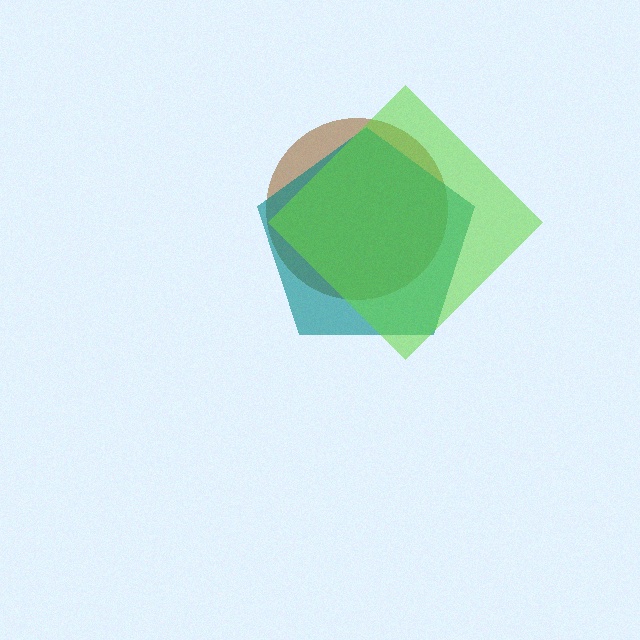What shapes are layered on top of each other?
The layered shapes are: a brown circle, a teal pentagon, a lime diamond.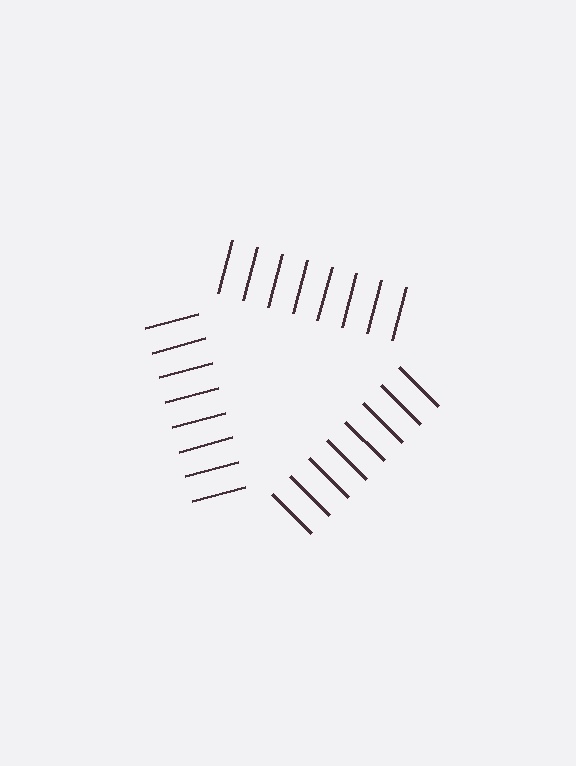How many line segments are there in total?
24 — 8 along each of the 3 edges.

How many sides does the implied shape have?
3 sides — the line-ends trace a triangle.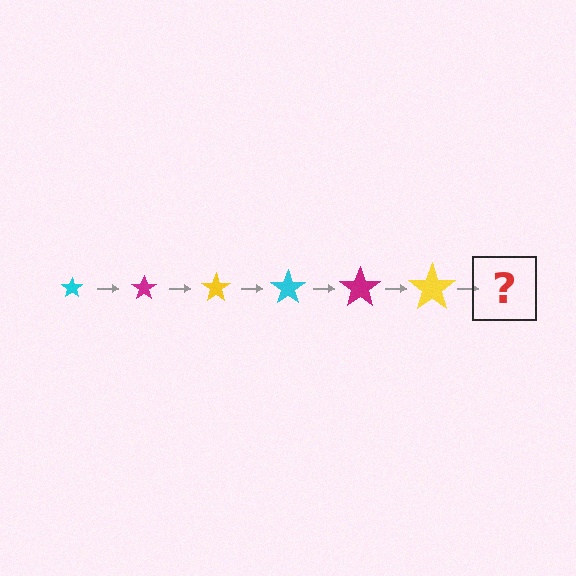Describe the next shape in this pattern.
It should be a cyan star, larger than the previous one.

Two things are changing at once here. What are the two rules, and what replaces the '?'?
The two rules are that the star grows larger each step and the color cycles through cyan, magenta, and yellow. The '?' should be a cyan star, larger than the previous one.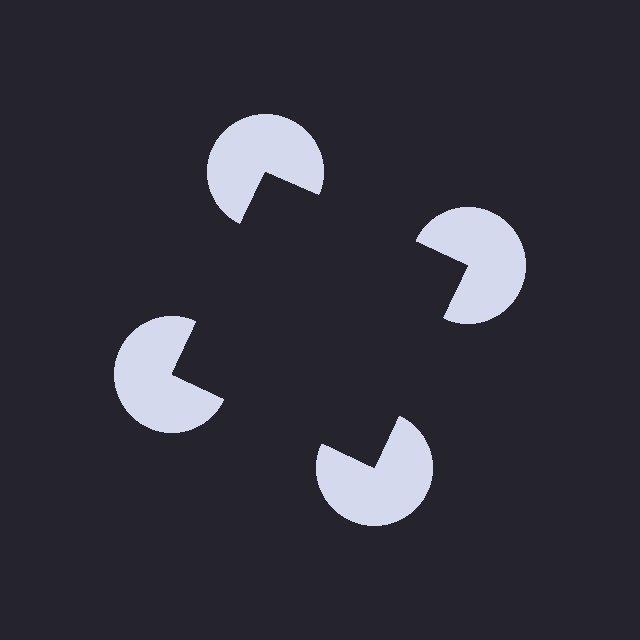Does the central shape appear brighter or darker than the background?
It typically appears slightly darker than the background, even though no actual brightness change is drawn.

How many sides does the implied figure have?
4 sides.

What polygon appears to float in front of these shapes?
An illusory square — its edges are inferred from the aligned wedge cuts in the pac-man discs, not physically drawn.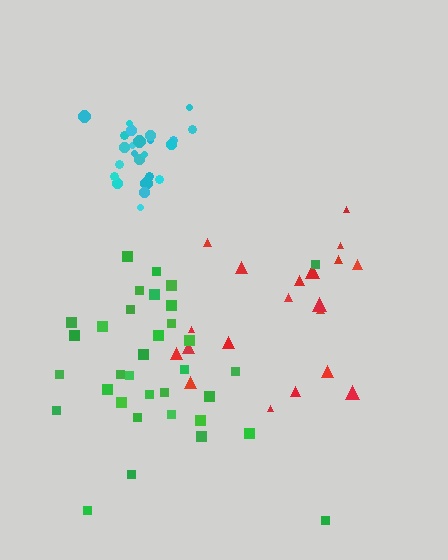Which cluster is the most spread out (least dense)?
Red.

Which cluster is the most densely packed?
Cyan.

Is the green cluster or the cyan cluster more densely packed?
Cyan.